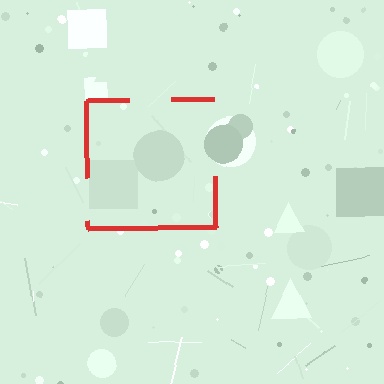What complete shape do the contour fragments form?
The contour fragments form a square.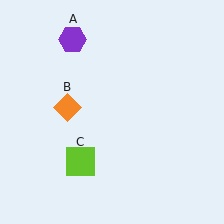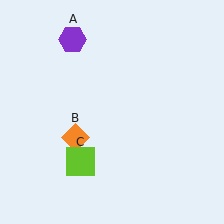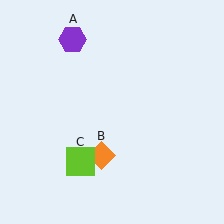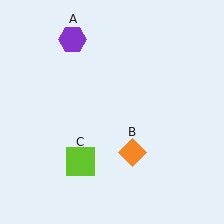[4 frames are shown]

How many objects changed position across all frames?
1 object changed position: orange diamond (object B).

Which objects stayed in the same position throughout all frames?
Purple hexagon (object A) and lime square (object C) remained stationary.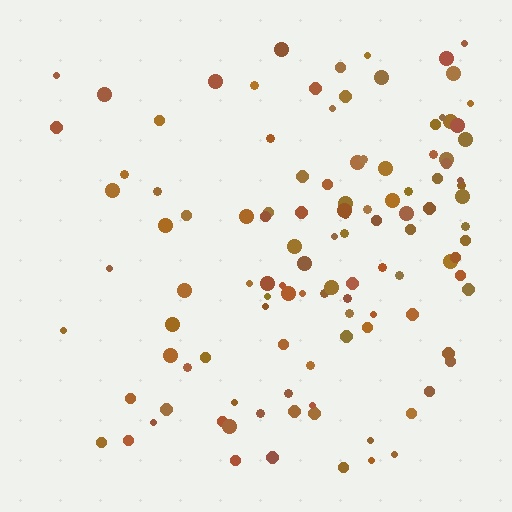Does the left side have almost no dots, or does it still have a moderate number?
Still a moderate number, just noticeably fewer than the right.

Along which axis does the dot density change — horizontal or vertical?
Horizontal.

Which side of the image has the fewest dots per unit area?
The left.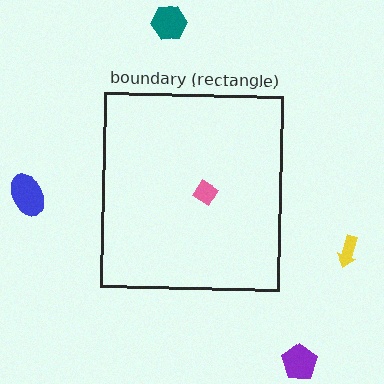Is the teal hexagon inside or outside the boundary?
Outside.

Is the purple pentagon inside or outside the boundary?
Outside.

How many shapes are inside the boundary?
1 inside, 4 outside.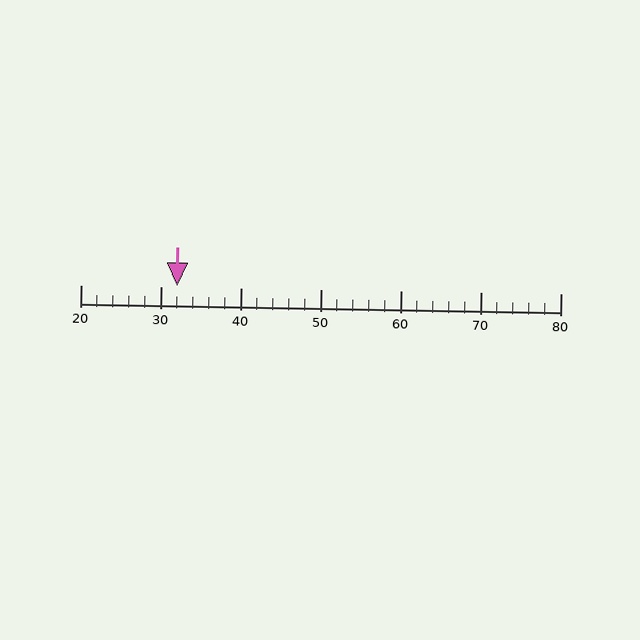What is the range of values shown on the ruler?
The ruler shows values from 20 to 80.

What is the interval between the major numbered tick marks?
The major tick marks are spaced 10 units apart.